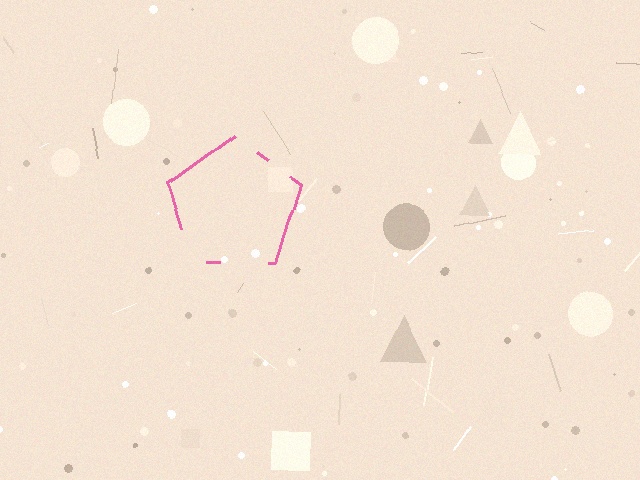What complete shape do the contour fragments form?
The contour fragments form a pentagon.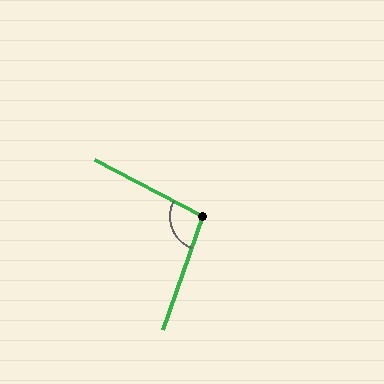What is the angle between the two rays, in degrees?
Approximately 98 degrees.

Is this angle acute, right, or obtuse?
It is obtuse.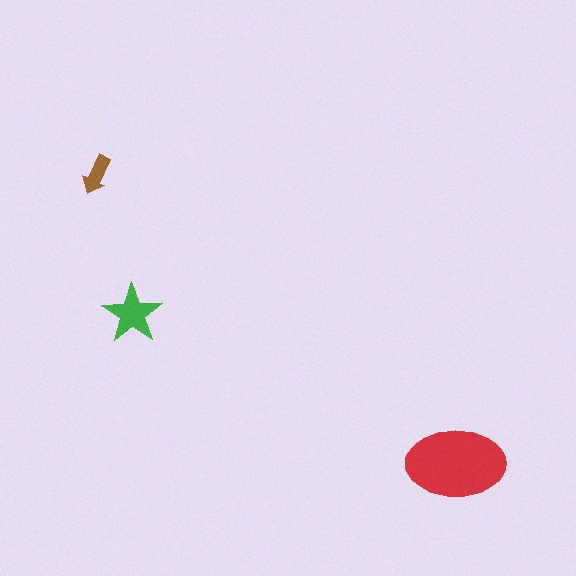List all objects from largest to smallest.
The red ellipse, the green star, the brown arrow.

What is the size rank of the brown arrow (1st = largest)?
3rd.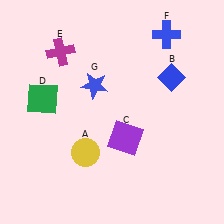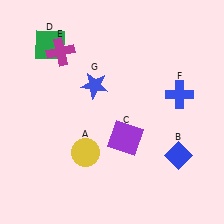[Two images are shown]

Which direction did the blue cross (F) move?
The blue cross (F) moved down.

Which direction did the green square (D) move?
The green square (D) moved up.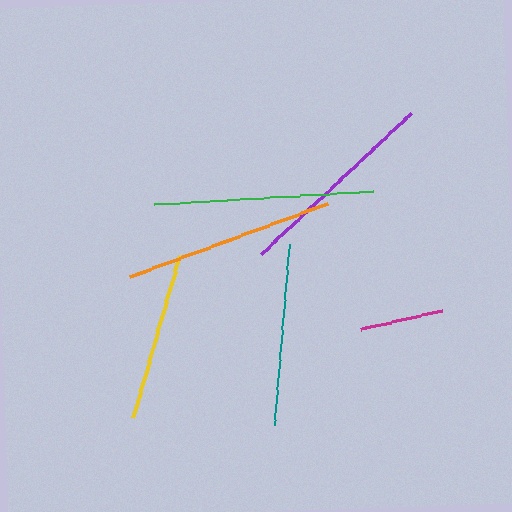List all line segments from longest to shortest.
From longest to shortest: green, orange, purple, teal, yellow, magenta.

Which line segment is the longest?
The green line is the longest at approximately 219 pixels.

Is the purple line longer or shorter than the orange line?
The orange line is longer than the purple line.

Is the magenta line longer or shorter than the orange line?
The orange line is longer than the magenta line.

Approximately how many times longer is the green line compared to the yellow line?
The green line is approximately 1.3 times the length of the yellow line.